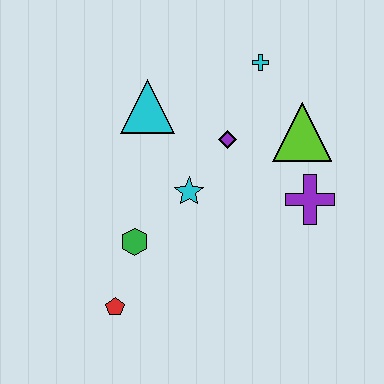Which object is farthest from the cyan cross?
The red pentagon is farthest from the cyan cross.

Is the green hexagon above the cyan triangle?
No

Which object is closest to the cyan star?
The purple diamond is closest to the cyan star.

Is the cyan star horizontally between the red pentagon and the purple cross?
Yes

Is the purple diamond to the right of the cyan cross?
No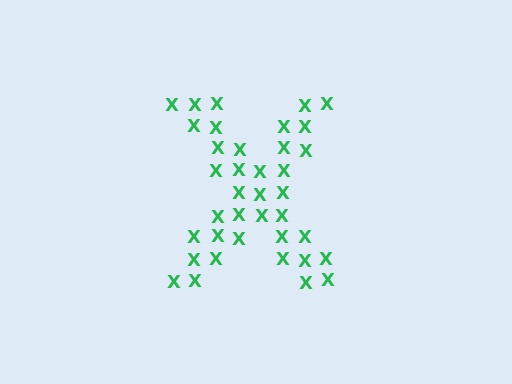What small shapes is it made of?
It is made of small letter X's.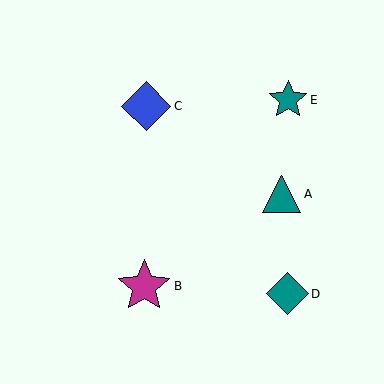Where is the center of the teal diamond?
The center of the teal diamond is at (287, 294).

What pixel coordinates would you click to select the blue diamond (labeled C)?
Click at (146, 106) to select the blue diamond C.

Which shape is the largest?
The magenta star (labeled B) is the largest.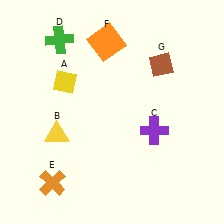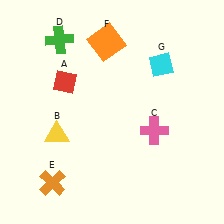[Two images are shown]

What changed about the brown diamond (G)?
In Image 1, G is brown. In Image 2, it changed to cyan.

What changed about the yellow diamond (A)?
In Image 1, A is yellow. In Image 2, it changed to red.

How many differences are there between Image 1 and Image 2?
There are 3 differences between the two images.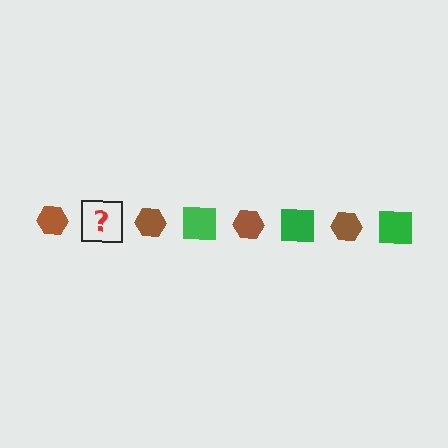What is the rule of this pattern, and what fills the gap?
The rule is that the pattern alternates between brown hexagon and green square. The gap should be filled with a green square.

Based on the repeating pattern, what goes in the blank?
The blank should be a green square.